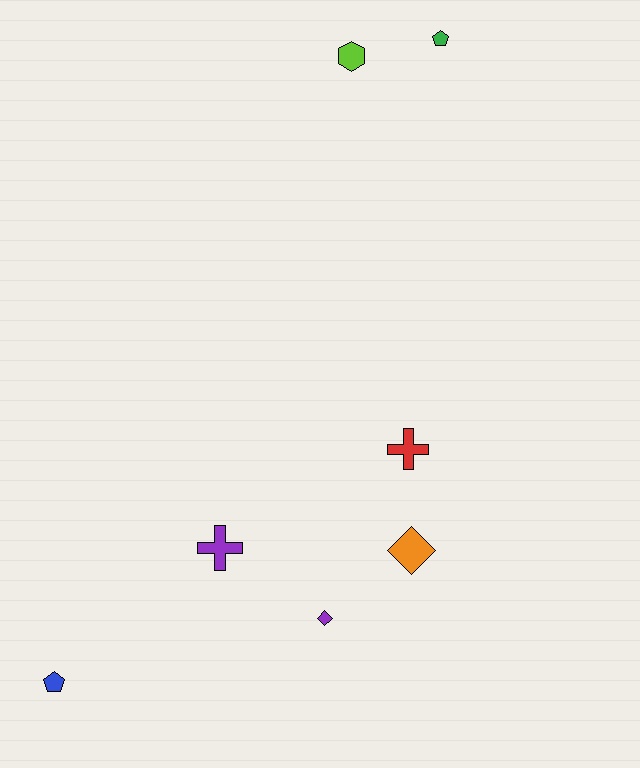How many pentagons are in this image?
There are 2 pentagons.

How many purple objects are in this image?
There are 2 purple objects.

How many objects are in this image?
There are 7 objects.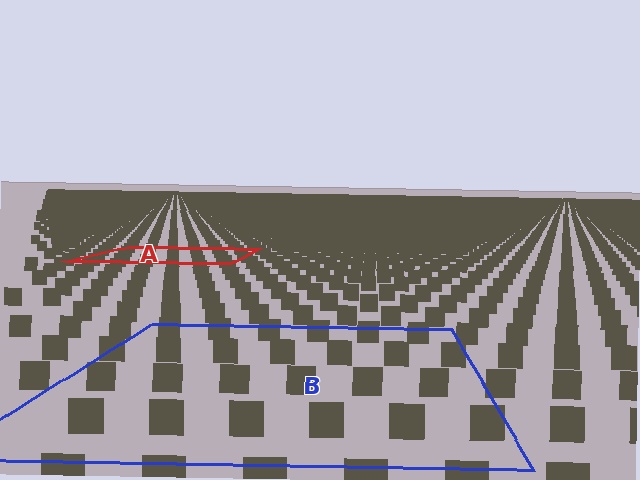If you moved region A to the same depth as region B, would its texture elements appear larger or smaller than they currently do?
They would appear larger. At a closer depth, the same texture elements are projected at a bigger on-screen size.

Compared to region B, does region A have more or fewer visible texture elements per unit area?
Region A has more texture elements per unit area — they are packed more densely because it is farther away.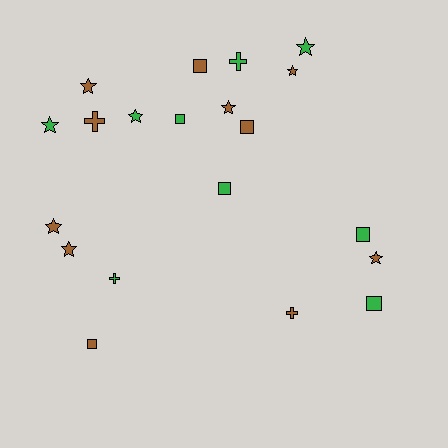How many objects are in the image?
There are 20 objects.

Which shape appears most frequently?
Star, with 9 objects.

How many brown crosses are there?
There are 2 brown crosses.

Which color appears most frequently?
Brown, with 11 objects.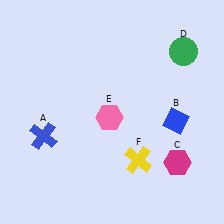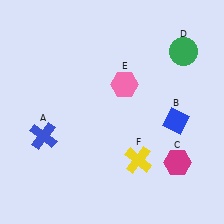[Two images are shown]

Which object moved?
The pink hexagon (E) moved up.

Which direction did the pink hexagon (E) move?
The pink hexagon (E) moved up.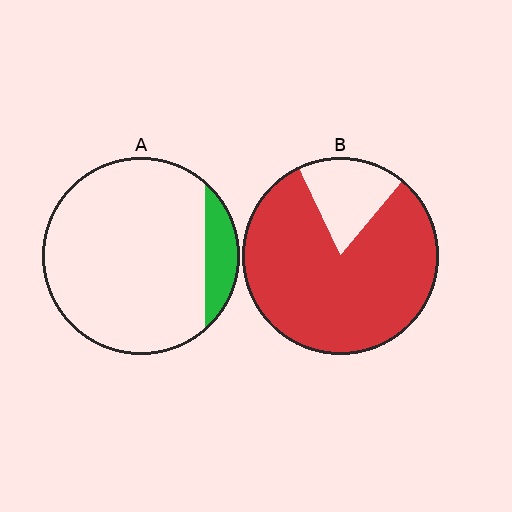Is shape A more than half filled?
No.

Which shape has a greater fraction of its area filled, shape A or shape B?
Shape B.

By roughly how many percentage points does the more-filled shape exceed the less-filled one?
By roughly 70 percentage points (B over A).